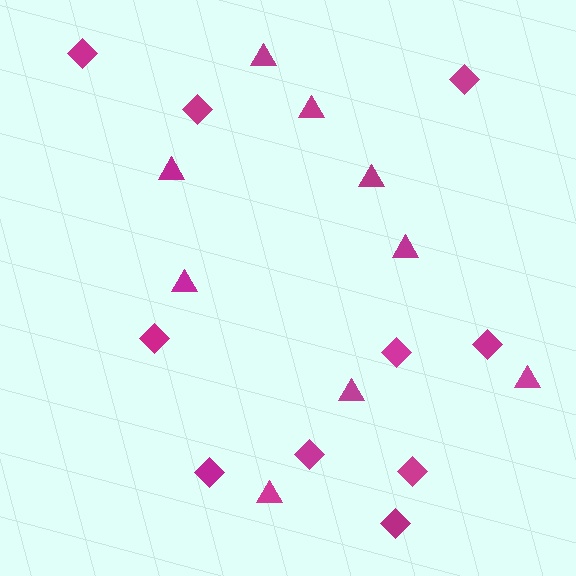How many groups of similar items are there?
There are 2 groups: one group of diamonds (10) and one group of triangles (9).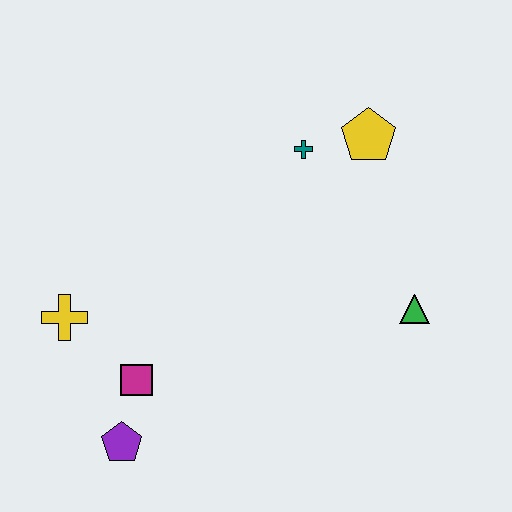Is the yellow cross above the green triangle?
No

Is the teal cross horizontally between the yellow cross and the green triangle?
Yes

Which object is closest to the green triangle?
The yellow pentagon is closest to the green triangle.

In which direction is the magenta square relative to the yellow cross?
The magenta square is to the right of the yellow cross.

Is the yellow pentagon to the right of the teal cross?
Yes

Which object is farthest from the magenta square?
The yellow pentagon is farthest from the magenta square.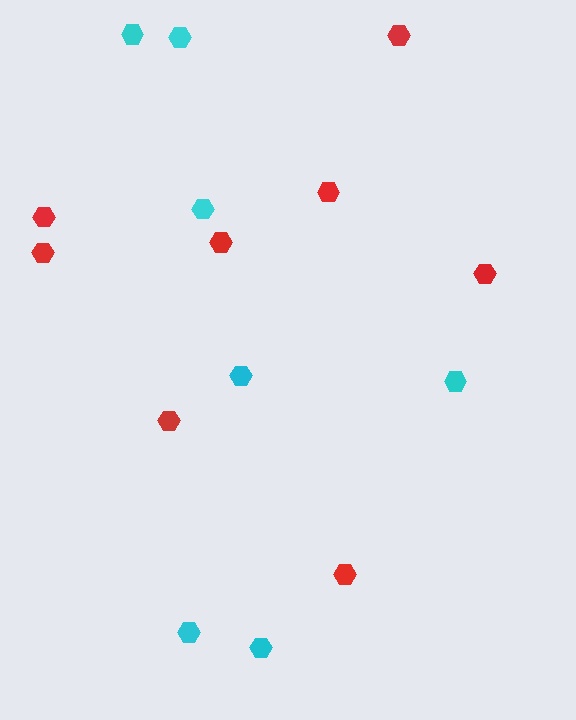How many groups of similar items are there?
There are 2 groups: one group of red hexagons (8) and one group of cyan hexagons (7).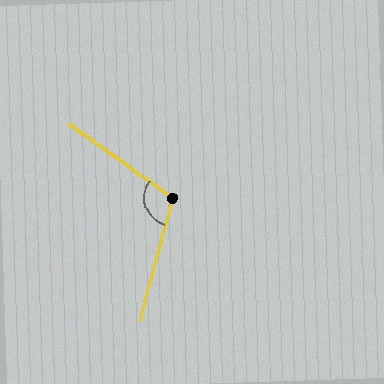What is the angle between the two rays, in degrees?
Approximately 111 degrees.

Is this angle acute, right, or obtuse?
It is obtuse.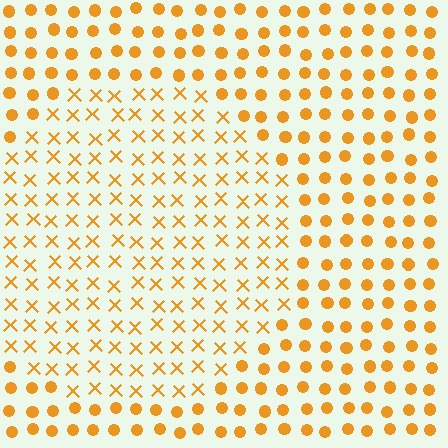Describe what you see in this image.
The image is filled with small orange elements arranged in a uniform grid. A circle-shaped region contains X marks, while the surrounding area contains circles. The boundary is defined purely by the change in element shape.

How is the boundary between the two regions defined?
The boundary is defined by a change in element shape: X marks inside vs. circles outside. All elements share the same color and spacing.